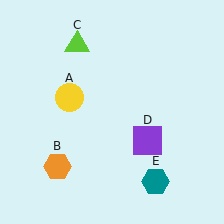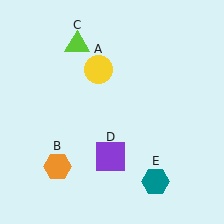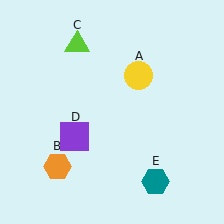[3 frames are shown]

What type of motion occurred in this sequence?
The yellow circle (object A), purple square (object D) rotated clockwise around the center of the scene.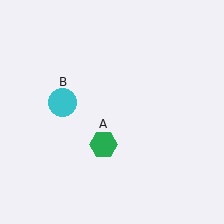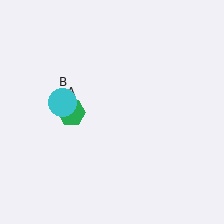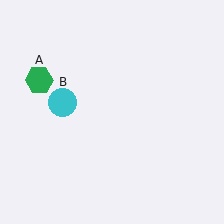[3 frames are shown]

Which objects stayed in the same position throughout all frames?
Cyan circle (object B) remained stationary.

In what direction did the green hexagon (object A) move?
The green hexagon (object A) moved up and to the left.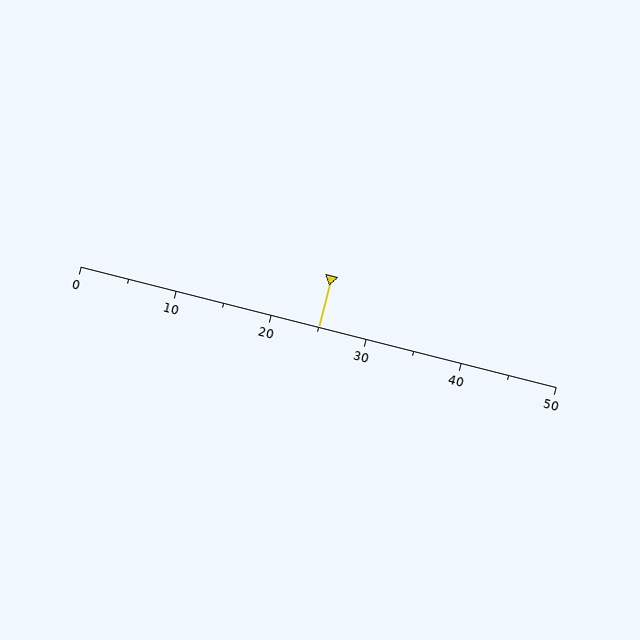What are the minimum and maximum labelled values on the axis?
The axis runs from 0 to 50.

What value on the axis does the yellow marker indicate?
The marker indicates approximately 25.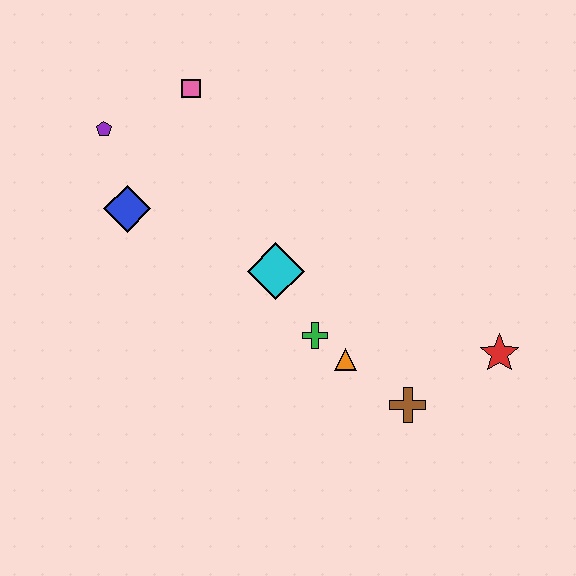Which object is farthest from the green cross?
The purple pentagon is farthest from the green cross.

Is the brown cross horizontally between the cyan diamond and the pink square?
No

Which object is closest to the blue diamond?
The purple pentagon is closest to the blue diamond.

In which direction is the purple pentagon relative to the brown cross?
The purple pentagon is to the left of the brown cross.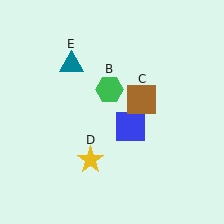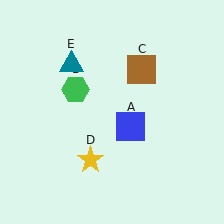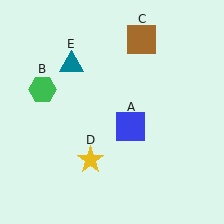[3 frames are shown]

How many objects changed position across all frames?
2 objects changed position: green hexagon (object B), brown square (object C).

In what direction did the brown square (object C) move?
The brown square (object C) moved up.